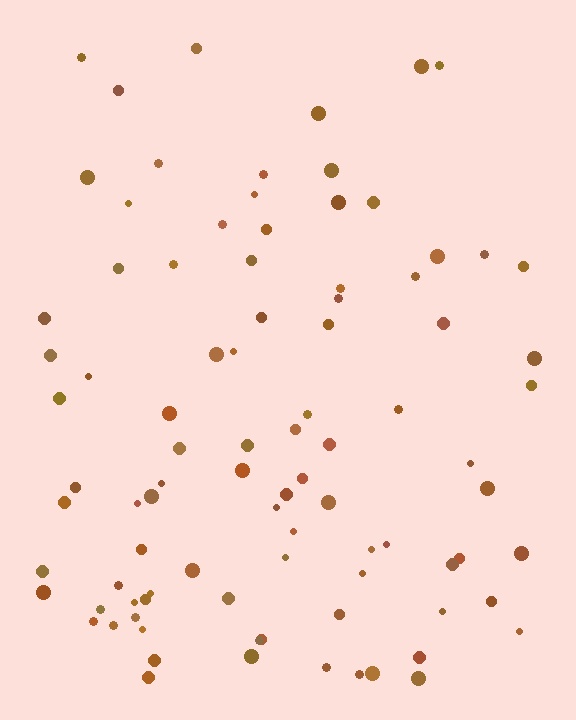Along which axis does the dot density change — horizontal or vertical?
Vertical.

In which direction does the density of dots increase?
From top to bottom, with the bottom side densest.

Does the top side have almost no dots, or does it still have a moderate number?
Still a moderate number, just noticeably fewer than the bottom.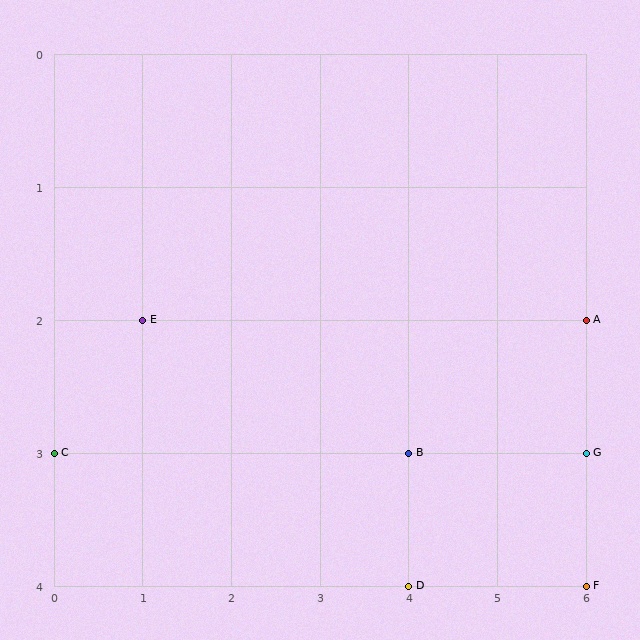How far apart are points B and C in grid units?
Points B and C are 4 columns apart.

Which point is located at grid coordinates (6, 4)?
Point F is at (6, 4).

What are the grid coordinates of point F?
Point F is at grid coordinates (6, 4).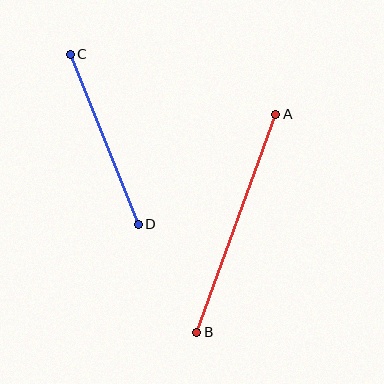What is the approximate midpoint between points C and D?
The midpoint is at approximately (104, 139) pixels.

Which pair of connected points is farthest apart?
Points A and B are farthest apart.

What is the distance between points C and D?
The distance is approximately 183 pixels.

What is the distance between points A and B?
The distance is approximately 232 pixels.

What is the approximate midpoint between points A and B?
The midpoint is at approximately (236, 223) pixels.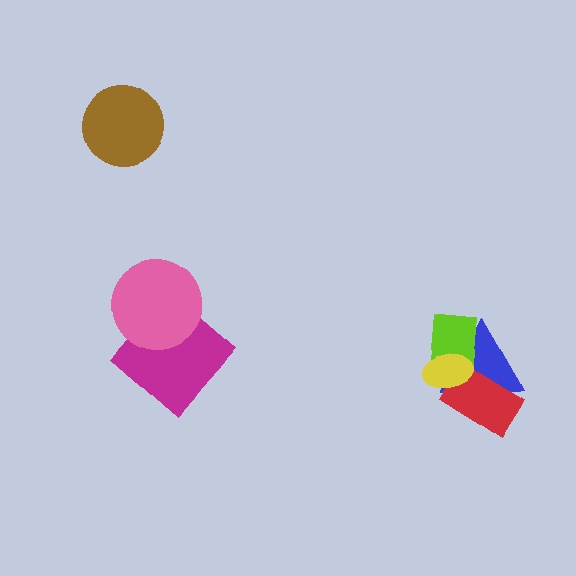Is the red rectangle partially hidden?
Yes, it is partially covered by another shape.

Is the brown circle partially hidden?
No, no other shape covers it.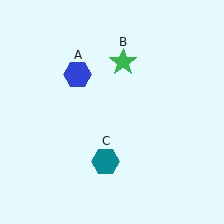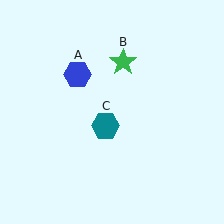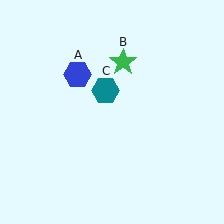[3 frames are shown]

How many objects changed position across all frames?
1 object changed position: teal hexagon (object C).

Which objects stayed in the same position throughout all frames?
Blue hexagon (object A) and green star (object B) remained stationary.